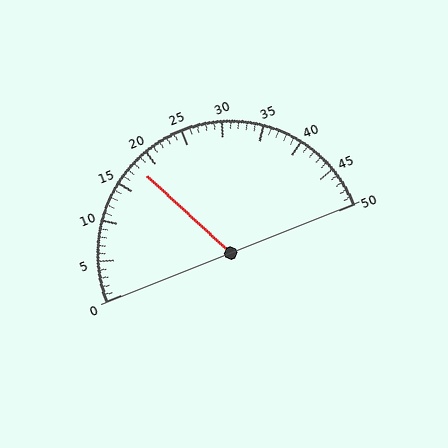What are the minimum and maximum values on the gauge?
The gauge ranges from 0 to 50.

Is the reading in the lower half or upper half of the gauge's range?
The reading is in the lower half of the range (0 to 50).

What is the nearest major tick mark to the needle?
The nearest major tick mark is 20.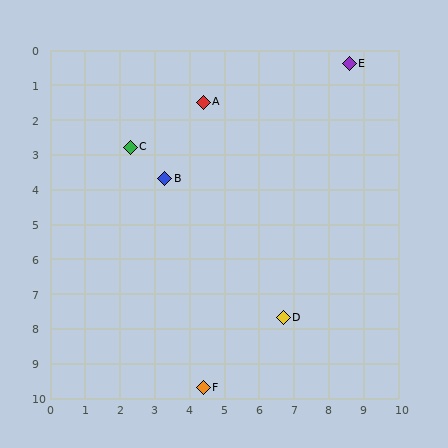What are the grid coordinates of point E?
Point E is at approximately (8.6, 0.4).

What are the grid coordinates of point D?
Point D is at approximately (6.7, 7.7).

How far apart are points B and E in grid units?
Points B and E are about 6.2 grid units apart.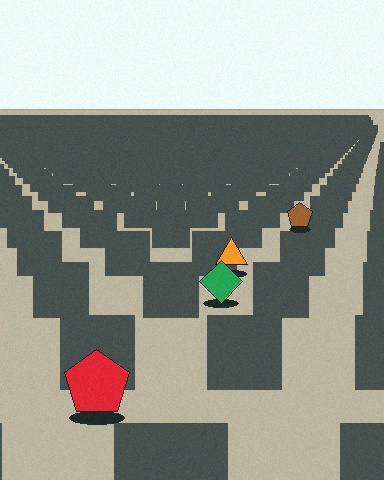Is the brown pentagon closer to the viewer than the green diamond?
No. The green diamond is closer — you can tell from the texture gradient: the ground texture is coarser near it.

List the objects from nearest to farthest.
From nearest to farthest: the red pentagon, the green diamond, the orange triangle, the brown pentagon.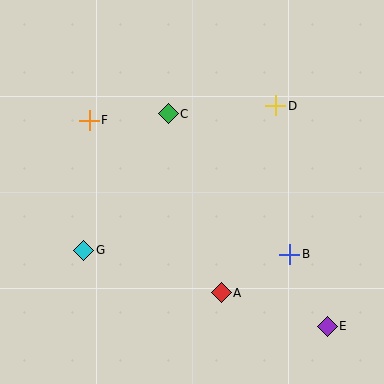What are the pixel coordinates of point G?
Point G is at (84, 250).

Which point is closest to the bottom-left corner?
Point G is closest to the bottom-left corner.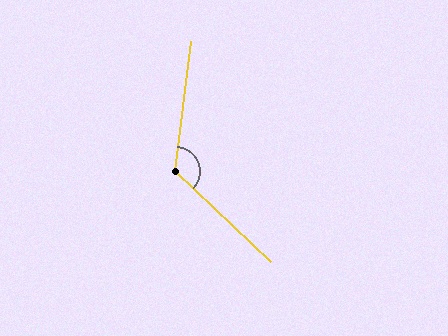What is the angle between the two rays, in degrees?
Approximately 126 degrees.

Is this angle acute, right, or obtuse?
It is obtuse.